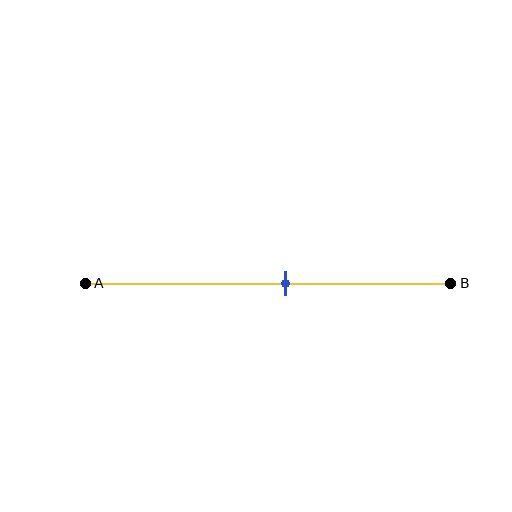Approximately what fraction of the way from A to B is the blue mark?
The blue mark is approximately 55% of the way from A to B.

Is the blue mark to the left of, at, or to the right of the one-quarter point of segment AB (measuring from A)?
The blue mark is to the right of the one-quarter point of segment AB.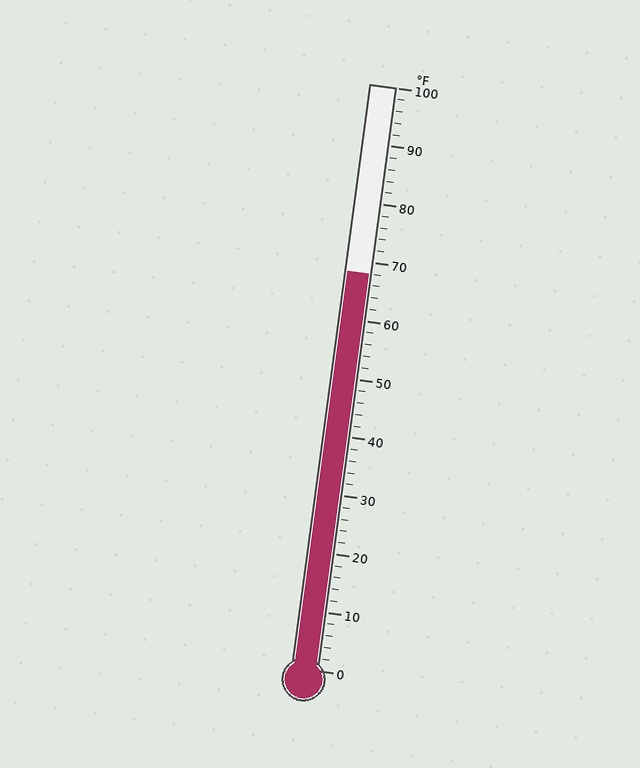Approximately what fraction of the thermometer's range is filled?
The thermometer is filled to approximately 70% of its range.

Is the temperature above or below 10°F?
The temperature is above 10°F.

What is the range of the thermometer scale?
The thermometer scale ranges from 0°F to 100°F.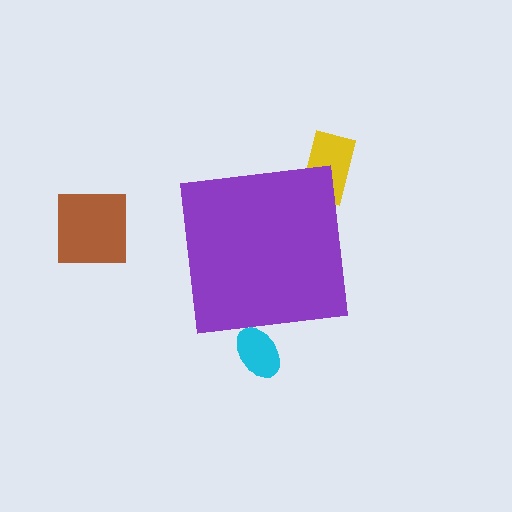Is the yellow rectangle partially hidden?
Yes, the yellow rectangle is partially hidden behind the purple square.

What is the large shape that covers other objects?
A purple square.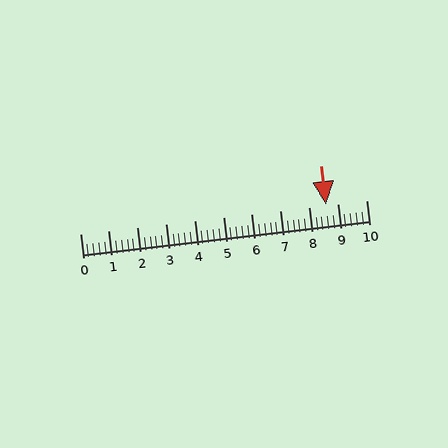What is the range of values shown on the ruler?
The ruler shows values from 0 to 10.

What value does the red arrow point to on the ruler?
The red arrow points to approximately 8.6.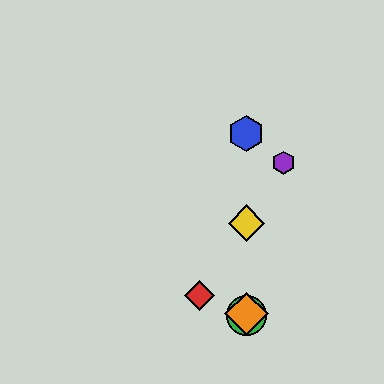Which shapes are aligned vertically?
The blue hexagon, the green circle, the yellow diamond, the orange diamond are aligned vertically.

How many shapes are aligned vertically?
4 shapes (the blue hexagon, the green circle, the yellow diamond, the orange diamond) are aligned vertically.